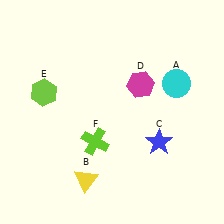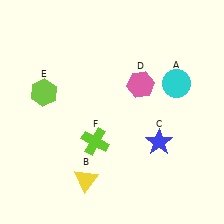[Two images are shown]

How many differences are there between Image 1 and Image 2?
There is 1 difference between the two images.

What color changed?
The hexagon (D) changed from magenta in Image 1 to pink in Image 2.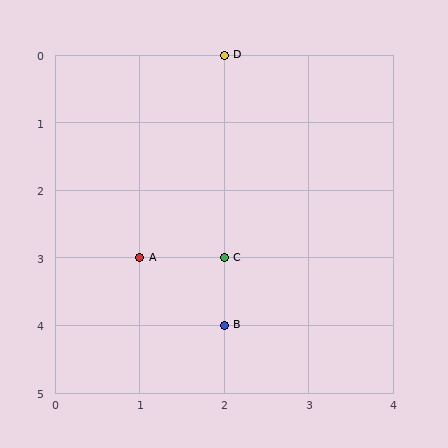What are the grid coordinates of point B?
Point B is at grid coordinates (2, 4).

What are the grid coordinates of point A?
Point A is at grid coordinates (1, 3).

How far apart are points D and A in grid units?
Points D and A are 1 column and 3 rows apart (about 3.2 grid units diagonally).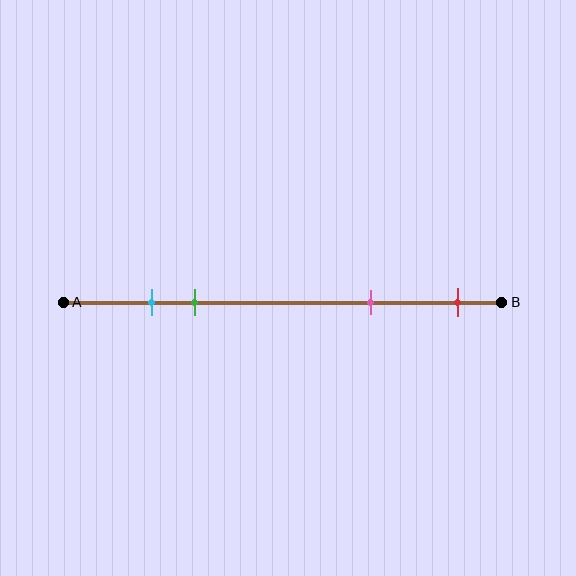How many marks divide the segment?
There are 4 marks dividing the segment.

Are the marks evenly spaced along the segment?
No, the marks are not evenly spaced.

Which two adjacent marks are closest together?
The cyan and green marks are the closest adjacent pair.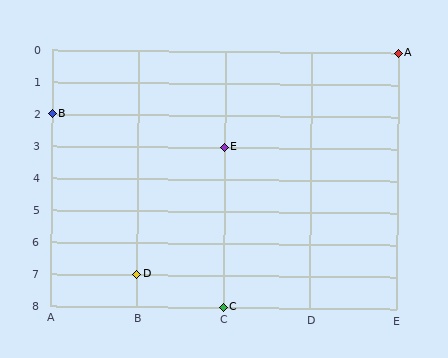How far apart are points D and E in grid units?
Points D and E are 1 column and 4 rows apart (about 4.1 grid units diagonally).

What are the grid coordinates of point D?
Point D is at grid coordinates (B, 7).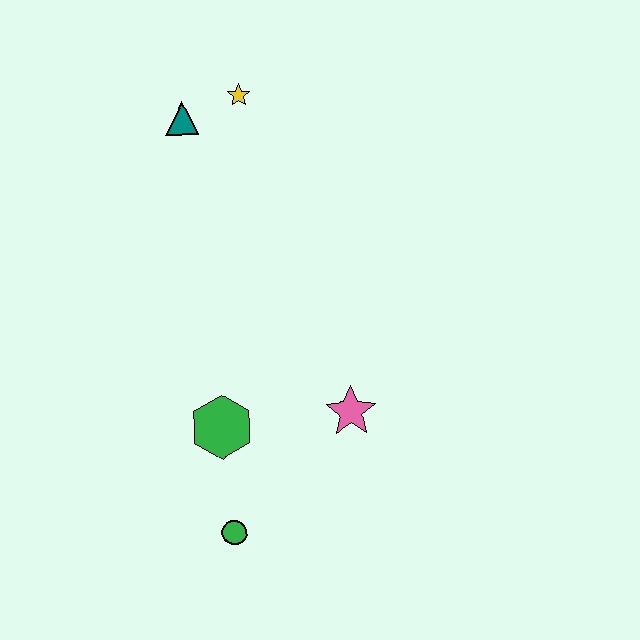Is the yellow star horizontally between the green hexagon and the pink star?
Yes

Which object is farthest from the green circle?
The yellow star is farthest from the green circle.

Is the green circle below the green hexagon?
Yes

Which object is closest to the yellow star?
The teal triangle is closest to the yellow star.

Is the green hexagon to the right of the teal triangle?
Yes